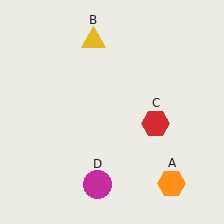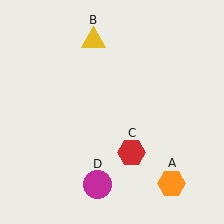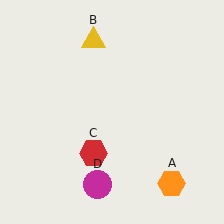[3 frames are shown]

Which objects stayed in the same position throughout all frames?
Orange hexagon (object A) and yellow triangle (object B) and magenta circle (object D) remained stationary.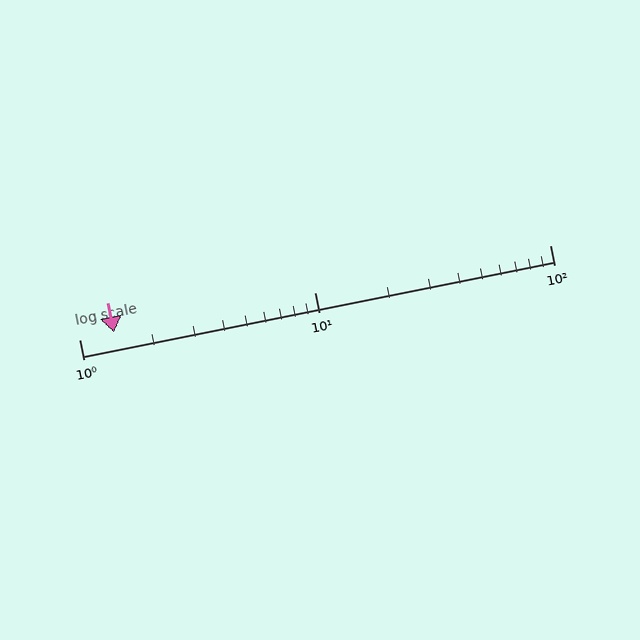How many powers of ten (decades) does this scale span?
The scale spans 2 decades, from 1 to 100.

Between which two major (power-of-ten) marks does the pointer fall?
The pointer is between 1 and 10.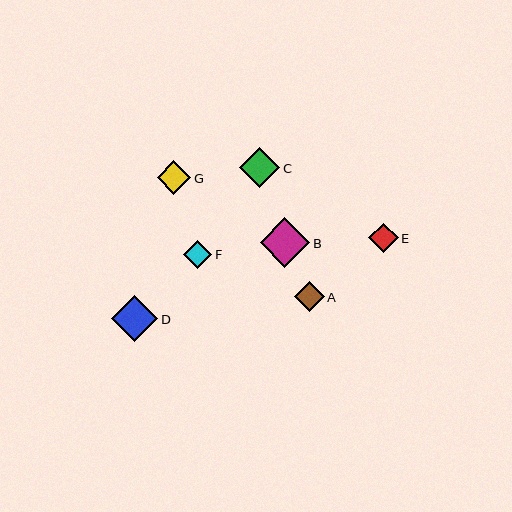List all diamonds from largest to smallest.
From largest to smallest: B, D, C, G, A, E, F.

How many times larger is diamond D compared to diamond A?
Diamond D is approximately 1.5 times the size of diamond A.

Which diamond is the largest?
Diamond B is the largest with a size of approximately 50 pixels.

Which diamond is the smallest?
Diamond F is the smallest with a size of approximately 28 pixels.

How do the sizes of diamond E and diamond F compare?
Diamond E and diamond F are approximately the same size.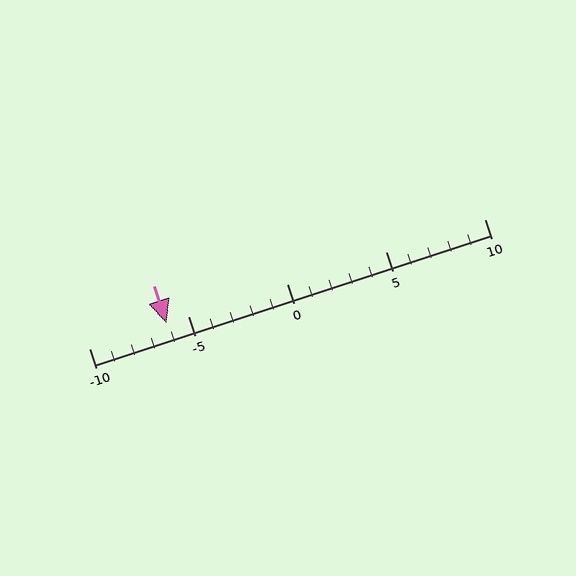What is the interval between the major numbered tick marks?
The major tick marks are spaced 5 units apart.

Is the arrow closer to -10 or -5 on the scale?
The arrow is closer to -5.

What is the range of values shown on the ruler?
The ruler shows values from -10 to 10.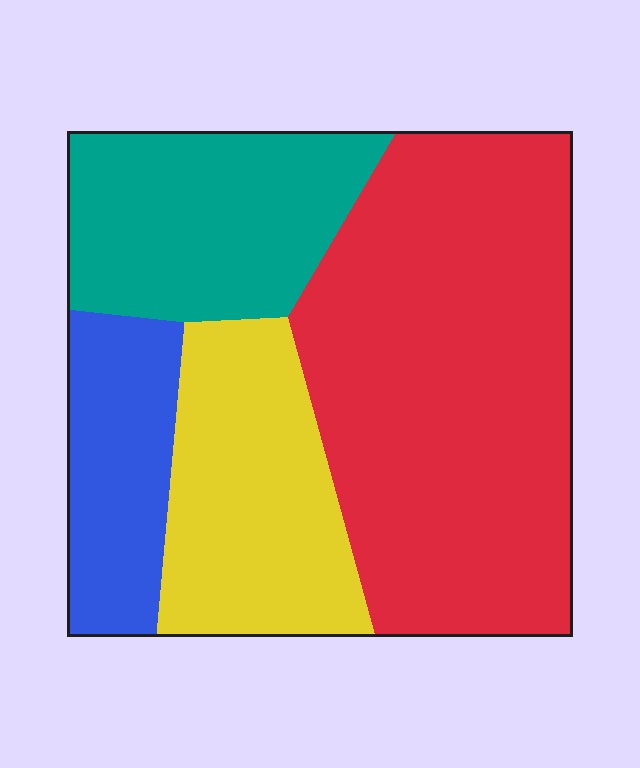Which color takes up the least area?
Blue, at roughly 15%.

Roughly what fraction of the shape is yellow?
Yellow covers around 20% of the shape.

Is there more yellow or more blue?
Yellow.